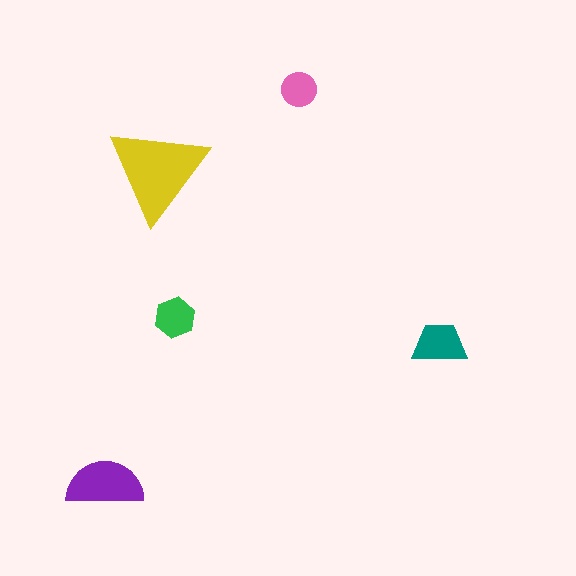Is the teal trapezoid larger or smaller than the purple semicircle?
Smaller.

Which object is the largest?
The yellow triangle.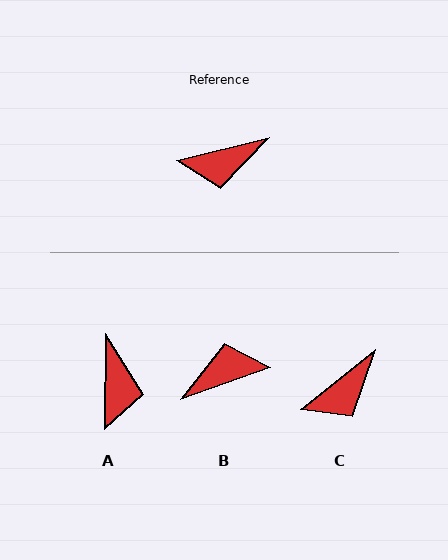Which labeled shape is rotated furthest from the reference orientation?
B, about 175 degrees away.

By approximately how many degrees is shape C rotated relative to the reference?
Approximately 25 degrees counter-clockwise.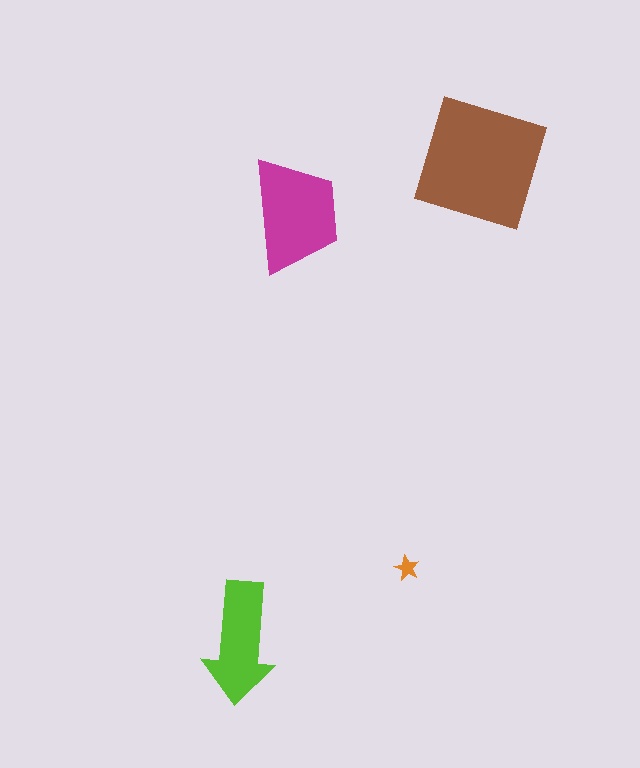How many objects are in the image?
There are 4 objects in the image.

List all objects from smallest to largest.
The orange star, the lime arrow, the magenta trapezoid, the brown square.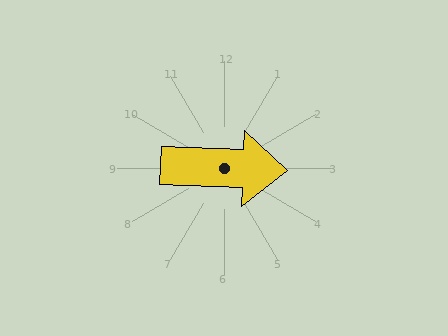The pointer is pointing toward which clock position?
Roughly 3 o'clock.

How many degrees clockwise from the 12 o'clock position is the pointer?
Approximately 92 degrees.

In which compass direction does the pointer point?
East.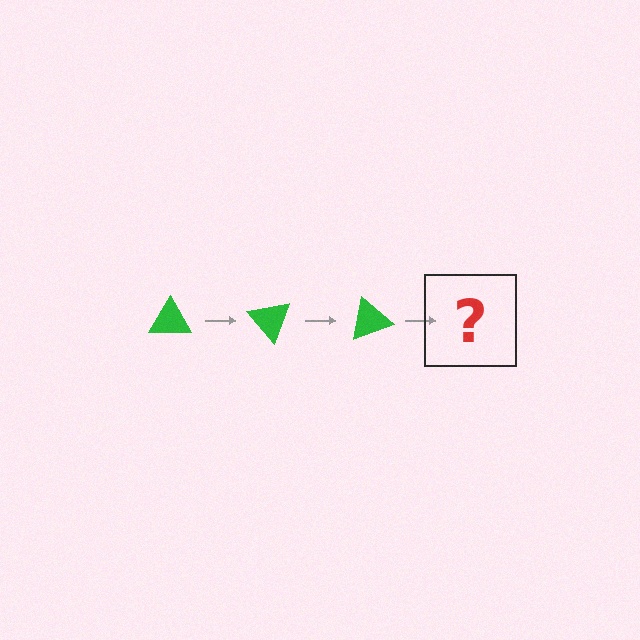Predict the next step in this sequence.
The next step is a green triangle rotated 150 degrees.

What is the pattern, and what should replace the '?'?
The pattern is that the triangle rotates 50 degrees each step. The '?' should be a green triangle rotated 150 degrees.